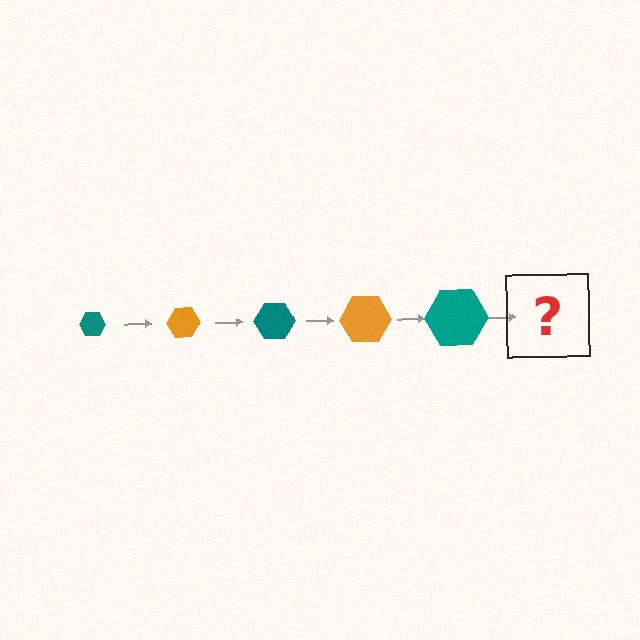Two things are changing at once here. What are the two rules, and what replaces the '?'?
The two rules are that the hexagon grows larger each step and the color cycles through teal and orange. The '?' should be an orange hexagon, larger than the previous one.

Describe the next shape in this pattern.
It should be an orange hexagon, larger than the previous one.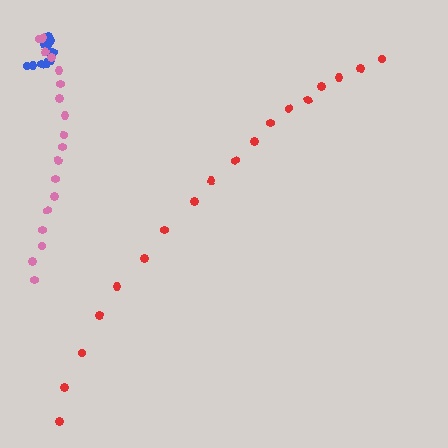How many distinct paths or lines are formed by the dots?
There are 3 distinct paths.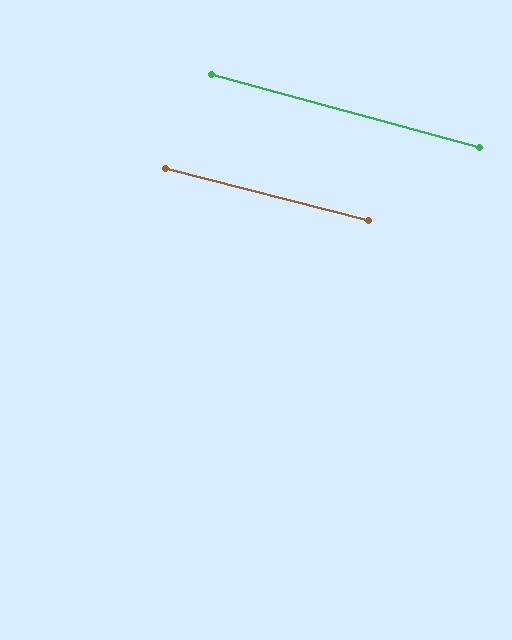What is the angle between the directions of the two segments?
Approximately 1 degree.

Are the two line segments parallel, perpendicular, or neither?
Parallel — their directions differ by only 0.9°.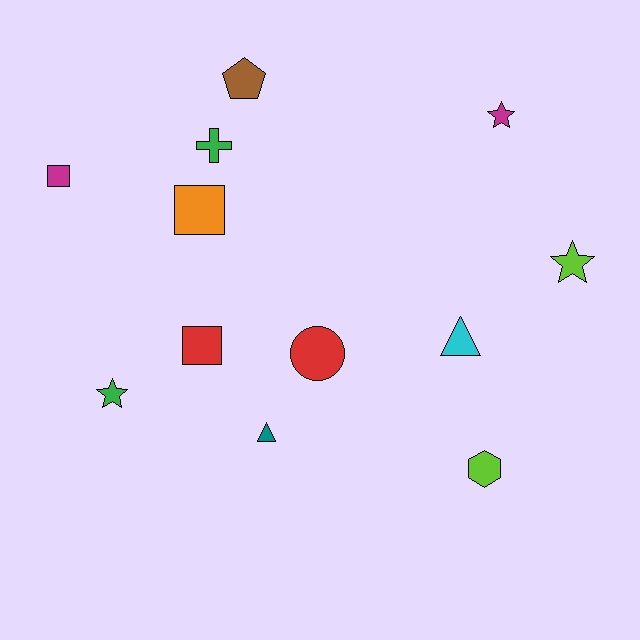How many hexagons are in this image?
There is 1 hexagon.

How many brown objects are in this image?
There is 1 brown object.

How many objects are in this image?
There are 12 objects.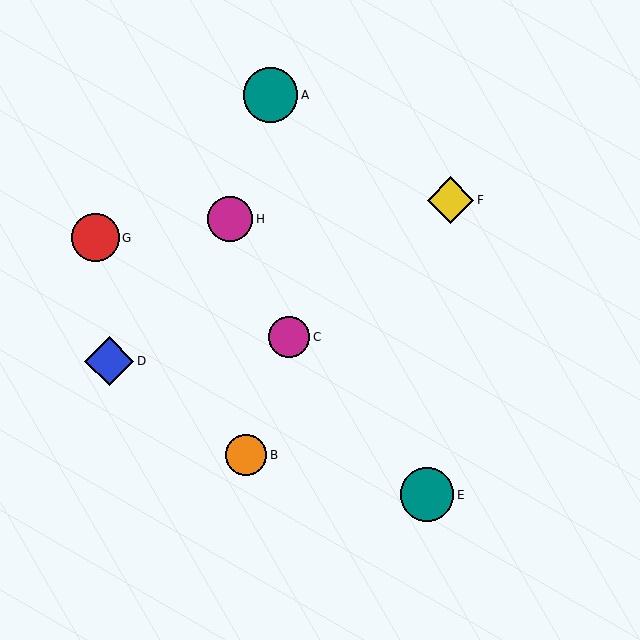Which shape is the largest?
The teal circle (labeled A) is the largest.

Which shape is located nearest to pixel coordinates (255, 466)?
The orange circle (labeled B) at (246, 455) is nearest to that location.